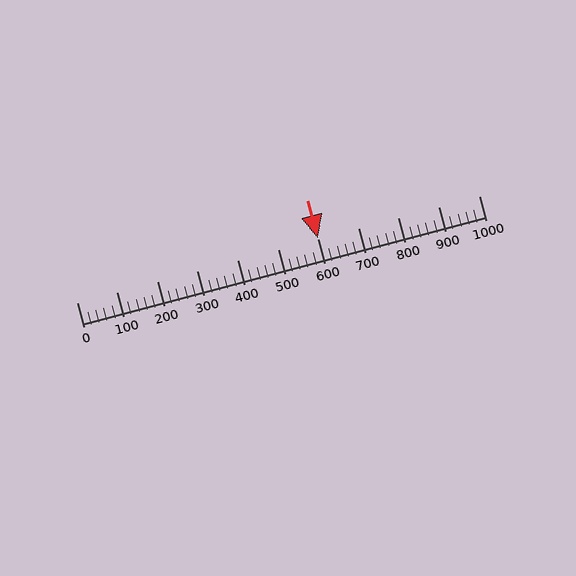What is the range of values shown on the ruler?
The ruler shows values from 0 to 1000.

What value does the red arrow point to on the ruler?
The red arrow points to approximately 600.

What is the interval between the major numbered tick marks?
The major tick marks are spaced 100 units apart.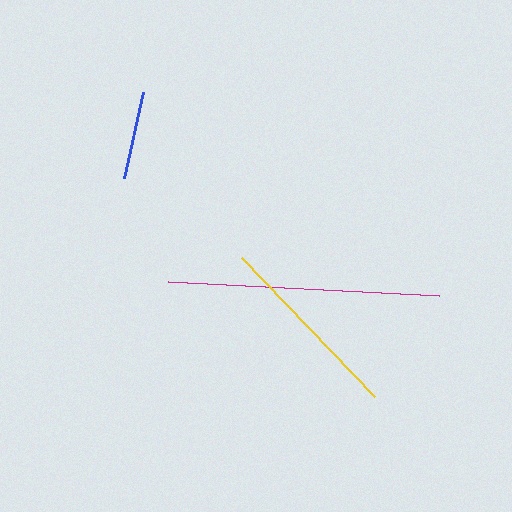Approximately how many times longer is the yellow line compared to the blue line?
The yellow line is approximately 2.2 times the length of the blue line.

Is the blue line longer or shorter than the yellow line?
The yellow line is longer than the blue line.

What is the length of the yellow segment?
The yellow segment is approximately 193 pixels long.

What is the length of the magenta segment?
The magenta segment is approximately 271 pixels long.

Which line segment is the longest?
The magenta line is the longest at approximately 271 pixels.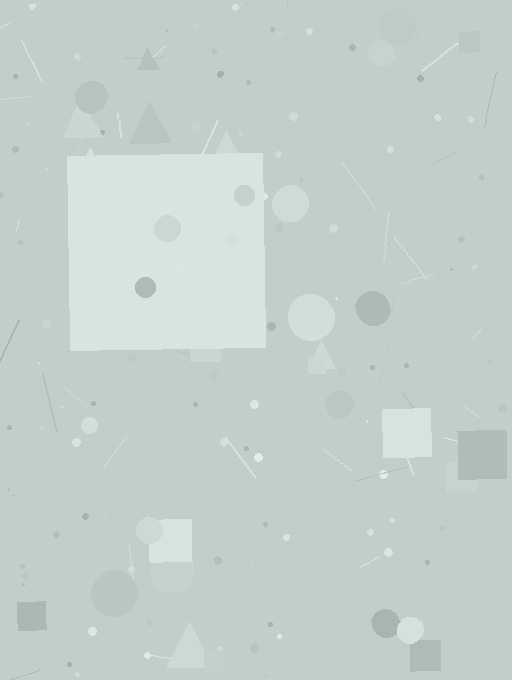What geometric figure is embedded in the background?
A square is embedded in the background.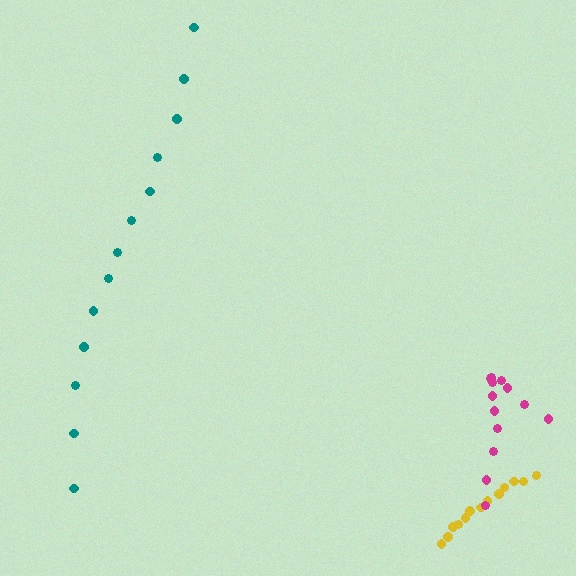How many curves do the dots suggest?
There are 3 distinct paths.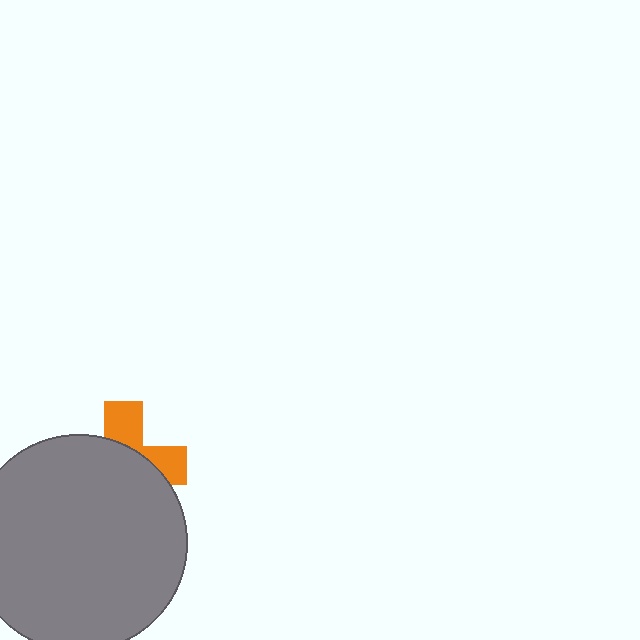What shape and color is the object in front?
The object in front is a gray circle.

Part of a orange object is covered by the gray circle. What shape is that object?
It is a cross.